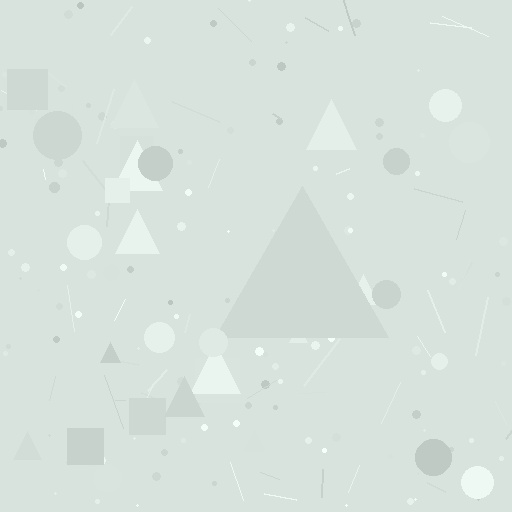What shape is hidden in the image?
A triangle is hidden in the image.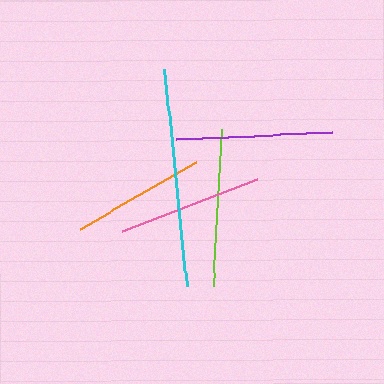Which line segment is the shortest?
The orange line is the shortest at approximately 134 pixels.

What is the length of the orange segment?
The orange segment is approximately 134 pixels long.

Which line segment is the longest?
The cyan line is the longest at approximately 218 pixels.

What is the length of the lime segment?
The lime segment is approximately 157 pixels long.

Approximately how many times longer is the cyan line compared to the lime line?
The cyan line is approximately 1.4 times the length of the lime line.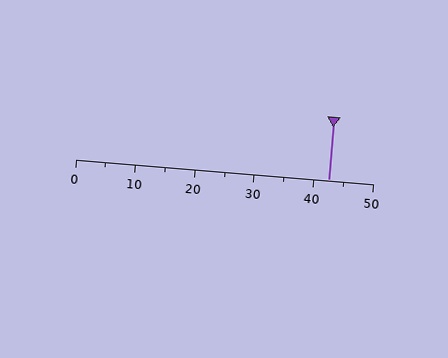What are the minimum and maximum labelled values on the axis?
The axis runs from 0 to 50.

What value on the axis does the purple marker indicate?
The marker indicates approximately 42.5.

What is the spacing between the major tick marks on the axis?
The major ticks are spaced 10 apart.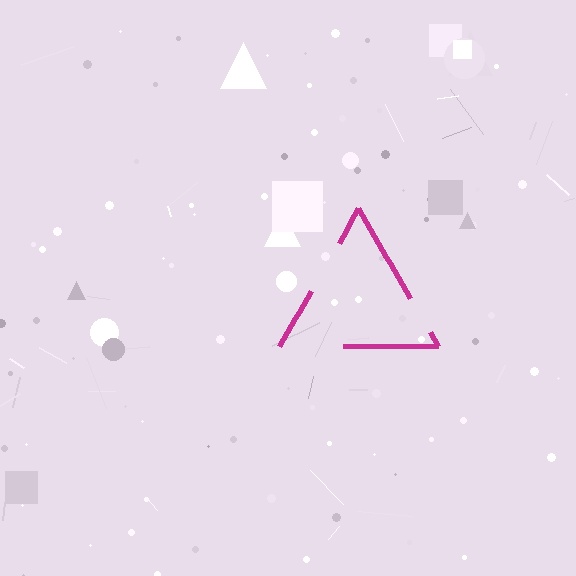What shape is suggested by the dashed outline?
The dashed outline suggests a triangle.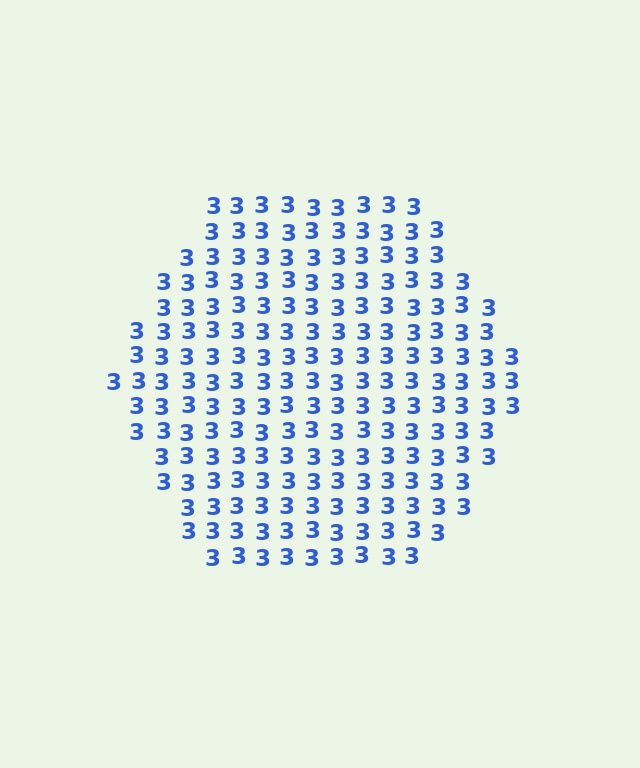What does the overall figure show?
The overall figure shows a hexagon.